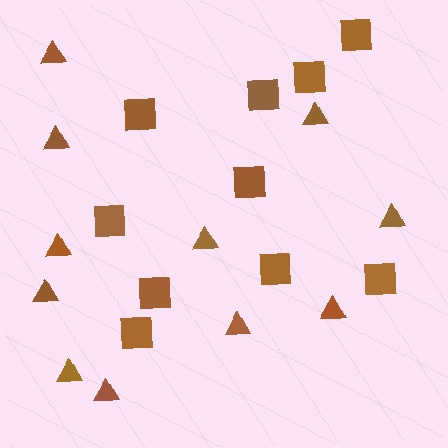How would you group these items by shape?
There are 2 groups: one group of squares (10) and one group of triangles (11).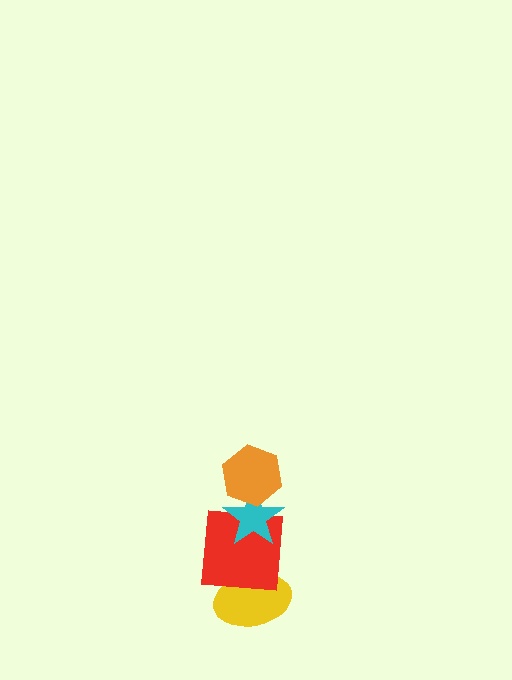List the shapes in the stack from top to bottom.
From top to bottom: the orange hexagon, the cyan star, the red square, the yellow ellipse.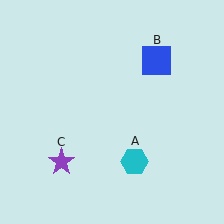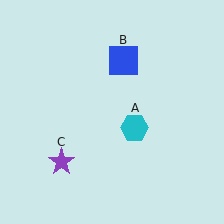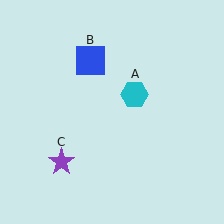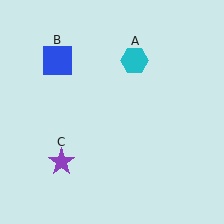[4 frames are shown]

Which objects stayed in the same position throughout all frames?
Purple star (object C) remained stationary.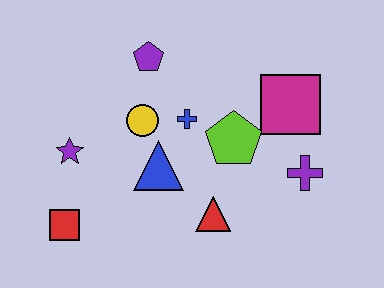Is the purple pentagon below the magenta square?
No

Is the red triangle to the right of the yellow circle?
Yes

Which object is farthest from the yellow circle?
The purple cross is farthest from the yellow circle.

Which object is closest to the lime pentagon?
The blue cross is closest to the lime pentagon.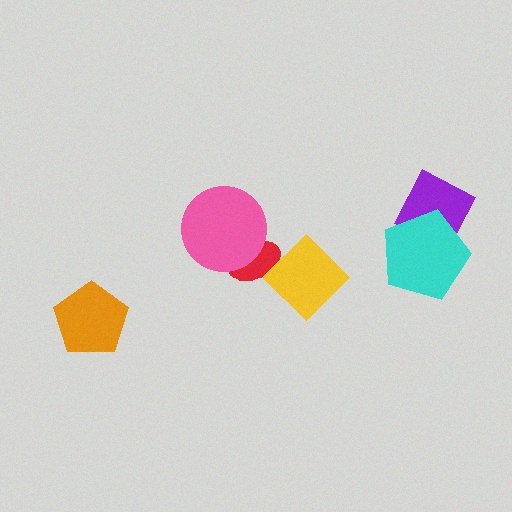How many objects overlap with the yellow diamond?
1 object overlaps with the yellow diamond.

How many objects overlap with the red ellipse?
2 objects overlap with the red ellipse.